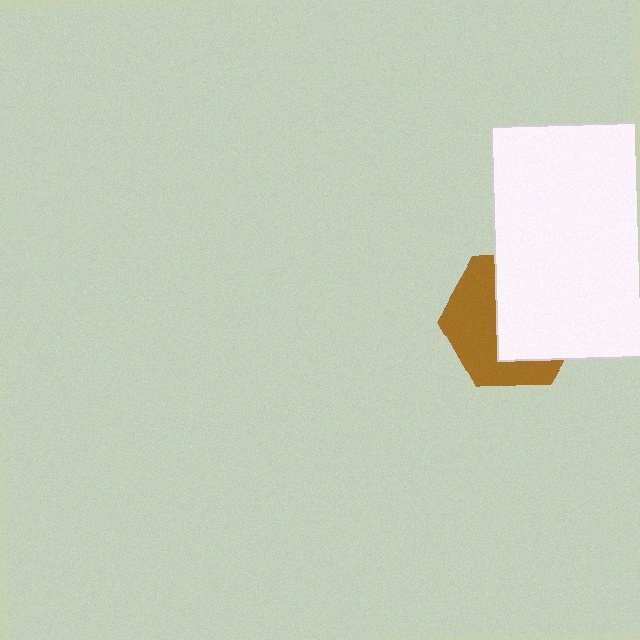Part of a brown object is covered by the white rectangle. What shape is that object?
It is a hexagon.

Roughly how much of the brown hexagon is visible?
A small part of it is visible (roughly 45%).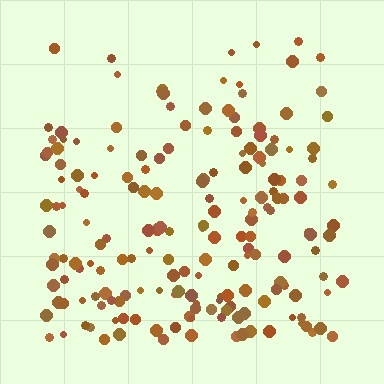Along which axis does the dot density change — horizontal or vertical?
Vertical.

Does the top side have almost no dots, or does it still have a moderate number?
Still a moderate number, just noticeably fewer than the bottom.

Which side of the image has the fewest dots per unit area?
The top.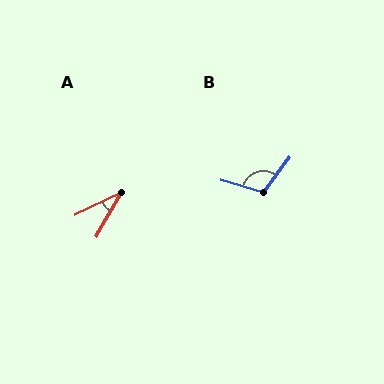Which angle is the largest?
B, at approximately 110 degrees.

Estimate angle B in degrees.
Approximately 110 degrees.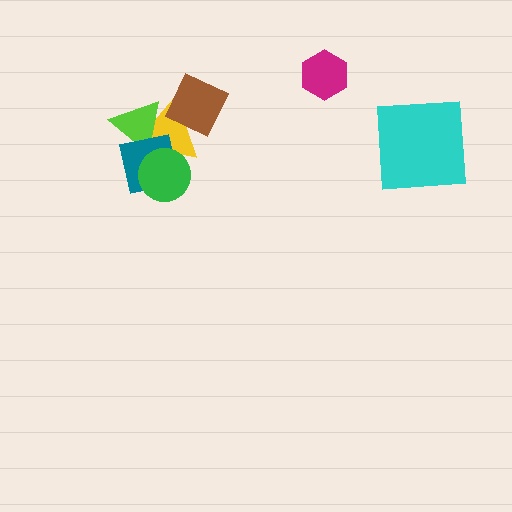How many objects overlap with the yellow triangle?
4 objects overlap with the yellow triangle.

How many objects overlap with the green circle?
2 objects overlap with the green circle.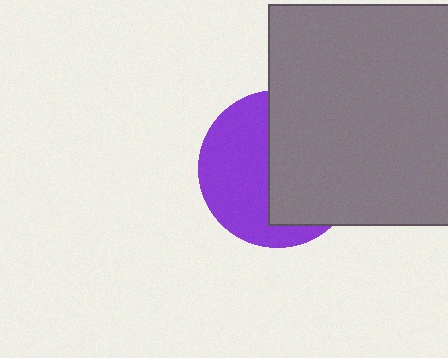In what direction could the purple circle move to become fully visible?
The purple circle could move left. That would shift it out from behind the gray square entirely.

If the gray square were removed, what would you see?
You would see the complete purple circle.